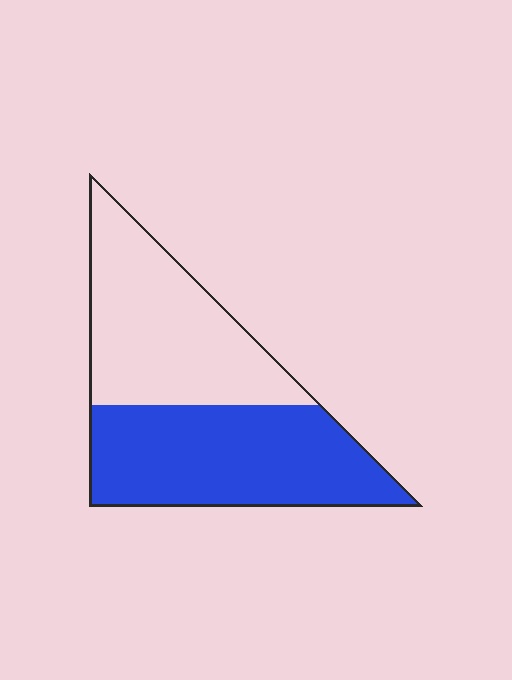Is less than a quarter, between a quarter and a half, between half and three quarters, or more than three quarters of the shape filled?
Between half and three quarters.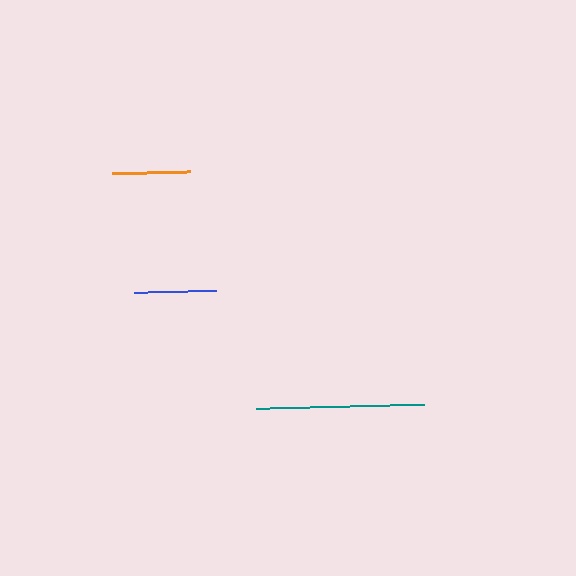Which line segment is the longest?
The teal line is the longest at approximately 168 pixels.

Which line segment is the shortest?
The orange line is the shortest at approximately 78 pixels.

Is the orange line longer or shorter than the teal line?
The teal line is longer than the orange line.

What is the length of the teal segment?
The teal segment is approximately 168 pixels long.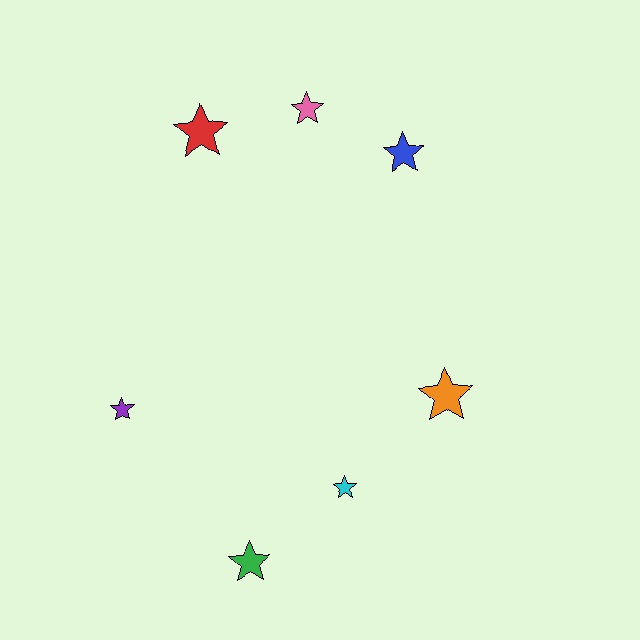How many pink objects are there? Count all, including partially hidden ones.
There is 1 pink object.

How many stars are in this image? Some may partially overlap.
There are 7 stars.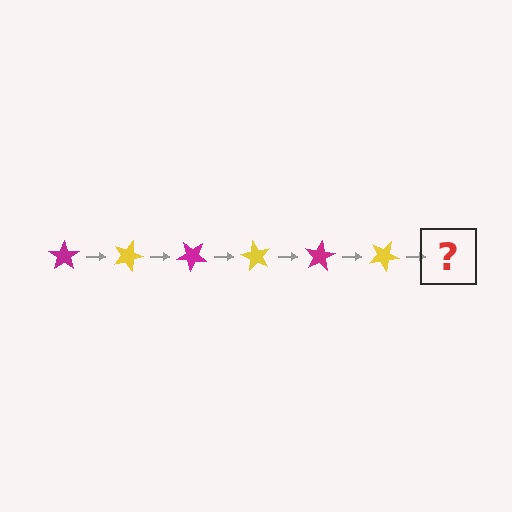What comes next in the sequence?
The next element should be a magenta star, rotated 120 degrees from the start.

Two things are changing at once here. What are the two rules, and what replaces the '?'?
The two rules are that it rotates 20 degrees each step and the color cycles through magenta and yellow. The '?' should be a magenta star, rotated 120 degrees from the start.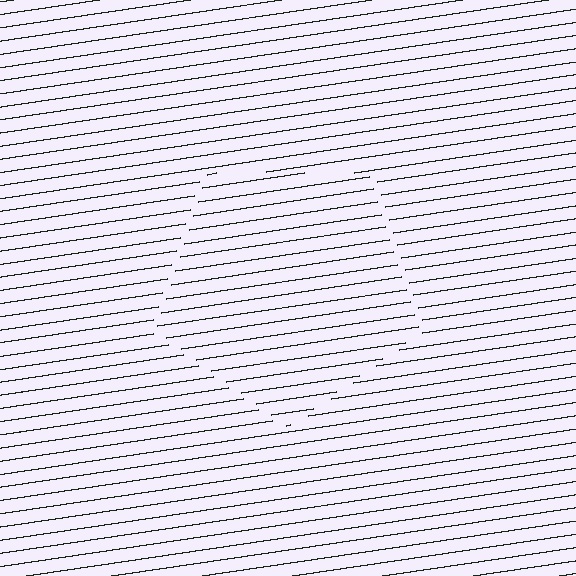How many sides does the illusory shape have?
5 sides — the line-ends trace a pentagon.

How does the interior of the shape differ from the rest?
The interior of the shape contains the same grating, shifted by half a period — the contour is defined by the phase discontinuity where line-ends from the inner and outer gratings abut.